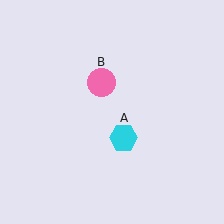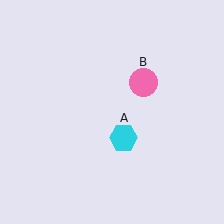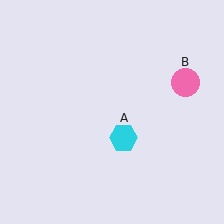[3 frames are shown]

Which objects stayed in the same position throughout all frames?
Cyan hexagon (object A) remained stationary.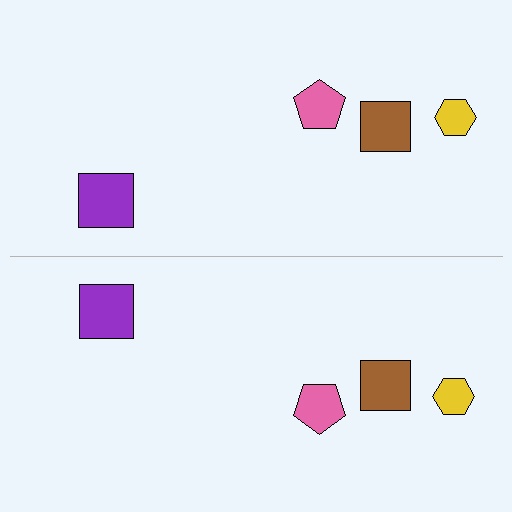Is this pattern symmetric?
Yes, this pattern has bilateral (reflection) symmetry.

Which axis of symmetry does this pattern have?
The pattern has a horizontal axis of symmetry running through the center of the image.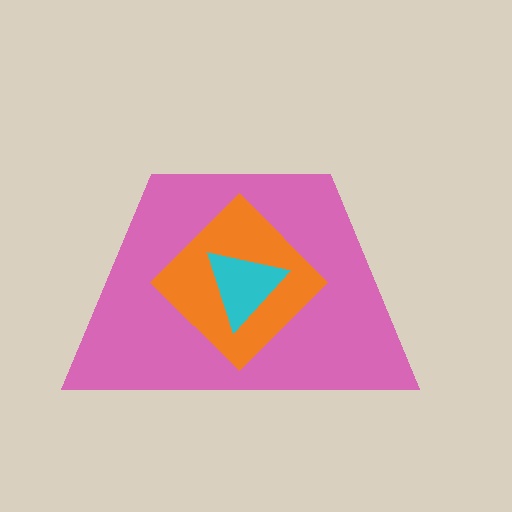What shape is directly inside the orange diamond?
The cyan triangle.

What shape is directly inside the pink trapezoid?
The orange diamond.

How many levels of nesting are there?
3.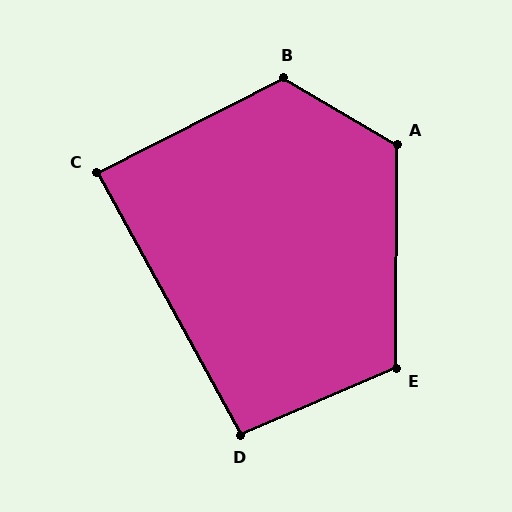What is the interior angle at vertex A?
Approximately 120 degrees (obtuse).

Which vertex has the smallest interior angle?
C, at approximately 88 degrees.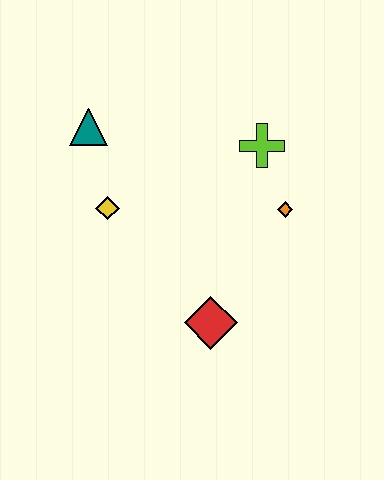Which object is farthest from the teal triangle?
The red diamond is farthest from the teal triangle.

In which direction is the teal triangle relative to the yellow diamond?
The teal triangle is above the yellow diamond.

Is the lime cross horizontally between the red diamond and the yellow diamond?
No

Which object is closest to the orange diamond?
The lime cross is closest to the orange diamond.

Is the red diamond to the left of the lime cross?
Yes